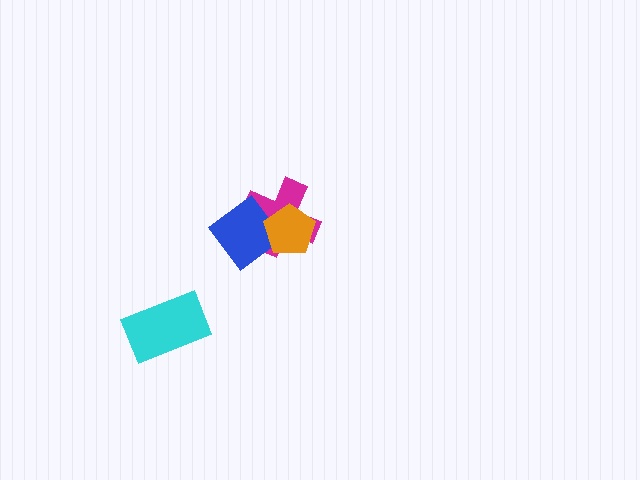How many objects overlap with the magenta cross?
2 objects overlap with the magenta cross.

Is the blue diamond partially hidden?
Yes, it is partially covered by another shape.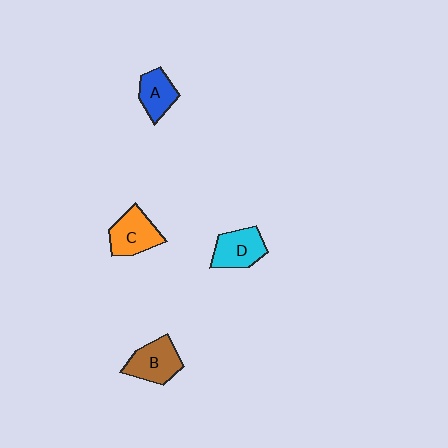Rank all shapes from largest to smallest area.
From largest to smallest: B (brown), C (orange), D (cyan), A (blue).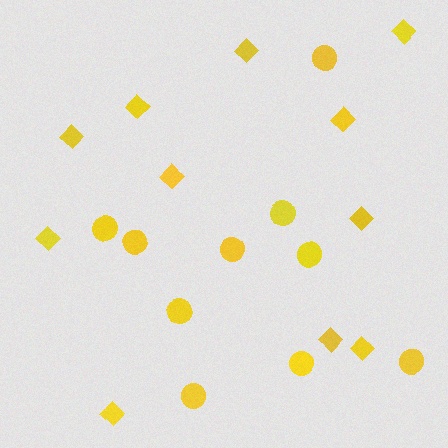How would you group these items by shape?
There are 2 groups: one group of diamonds (11) and one group of circles (10).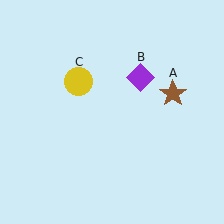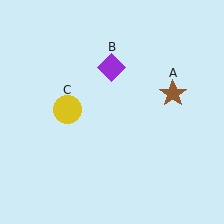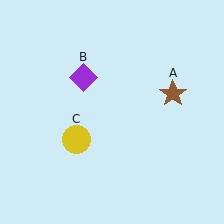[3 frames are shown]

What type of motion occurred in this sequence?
The purple diamond (object B), yellow circle (object C) rotated counterclockwise around the center of the scene.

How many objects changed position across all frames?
2 objects changed position: purple diamond (object B), yellow circle (object C).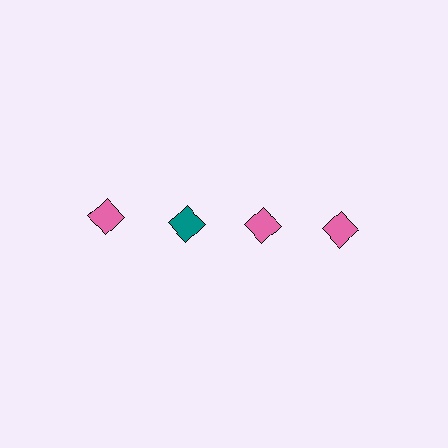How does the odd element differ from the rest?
It has a different color: teal instead of pink.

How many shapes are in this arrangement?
There are 4 shapes arranged in a grid pattern.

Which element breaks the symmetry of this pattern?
The teal diamond in the top row, second from left column breaks the symmetry. All other shapes are pink diamonds.